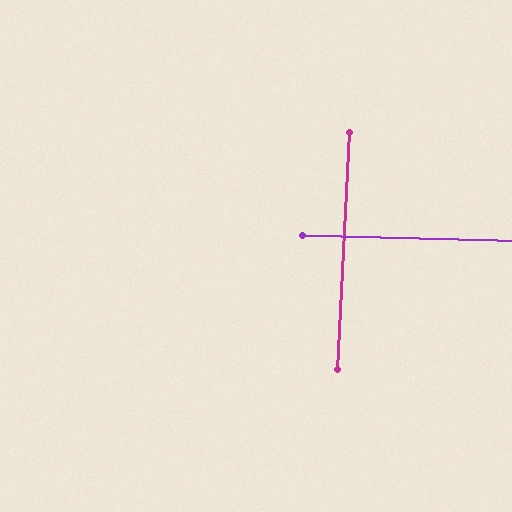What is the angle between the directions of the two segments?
Approximately 89 degrees.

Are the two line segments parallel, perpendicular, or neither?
Perpendicular — they meet at approximately 89°.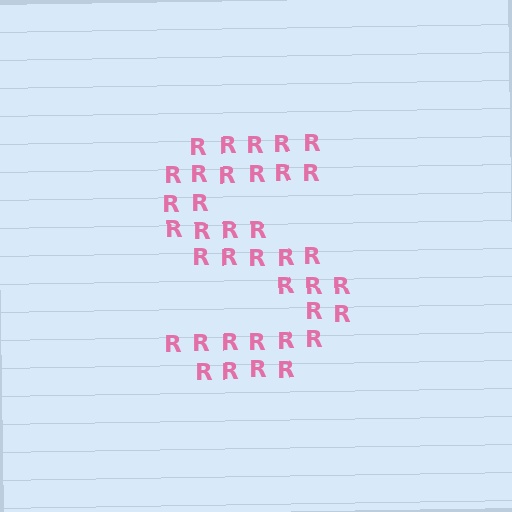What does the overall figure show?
The overall figure shows the letter S.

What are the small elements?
The small elements are letter R's.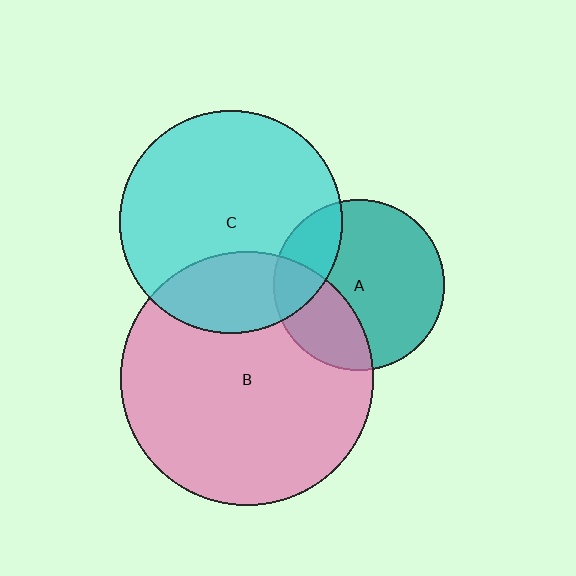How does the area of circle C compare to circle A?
Approximately 1.7 times.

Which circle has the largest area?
Circle B (pink).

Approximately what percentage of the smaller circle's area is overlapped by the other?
Approximately 20%.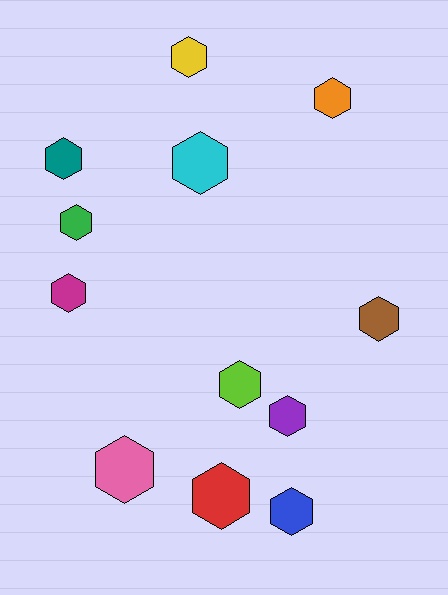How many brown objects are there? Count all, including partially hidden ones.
There is 1 brown object.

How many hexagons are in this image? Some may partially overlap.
There are 12 hexagons.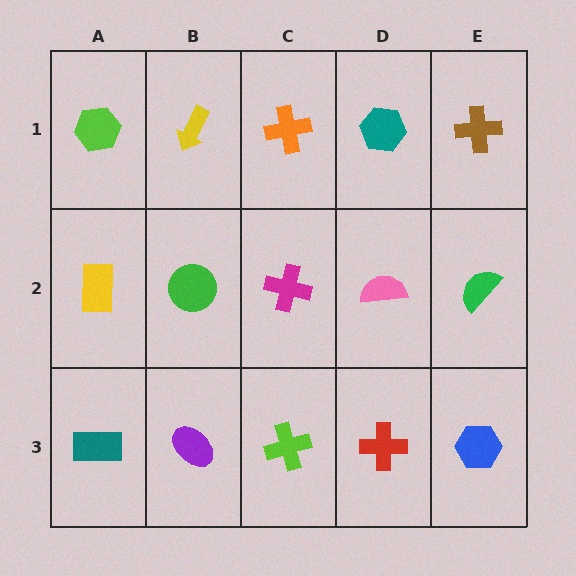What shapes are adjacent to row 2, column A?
A lime hexagon (row 1, column A), a teal rectangle (row 3, column A), a green circle (row 2, column B).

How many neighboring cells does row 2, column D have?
4.